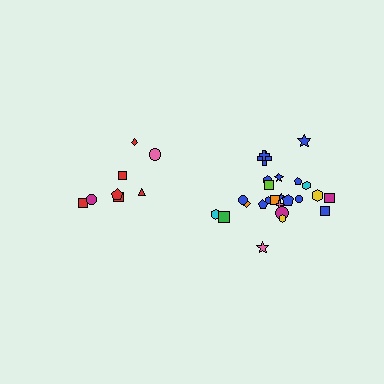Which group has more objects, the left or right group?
The right group.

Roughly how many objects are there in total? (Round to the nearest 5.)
Roughly 35 objects in total.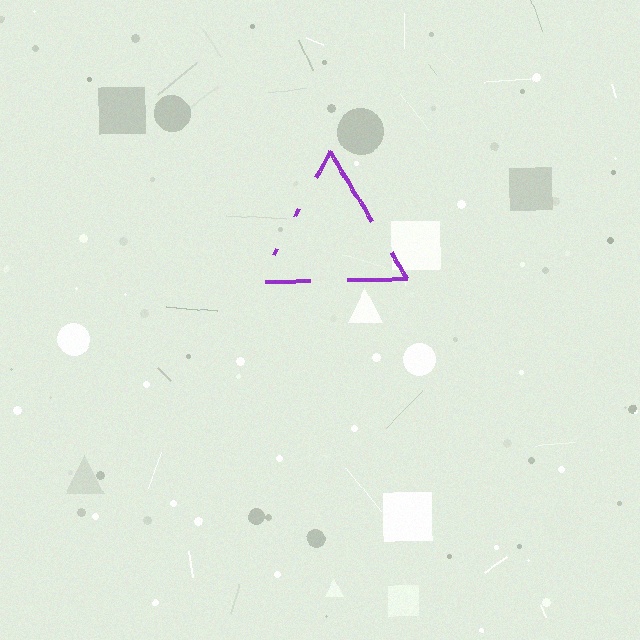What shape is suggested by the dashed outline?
The dashed outline suggests a triangle.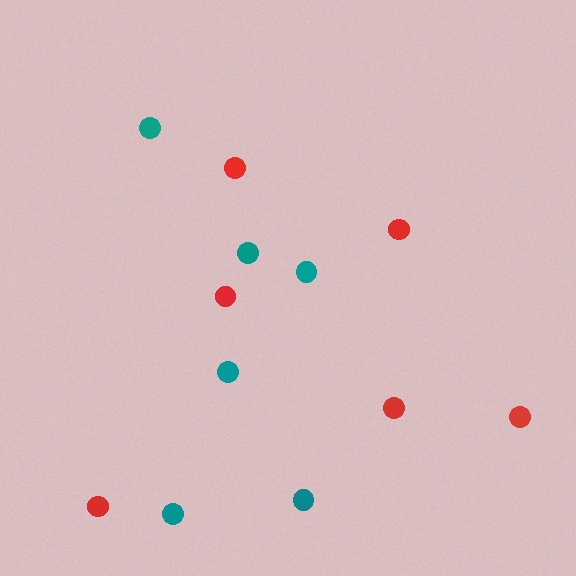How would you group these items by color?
There are 2 groups: one group of red circles (6) and one group of teal circles (6).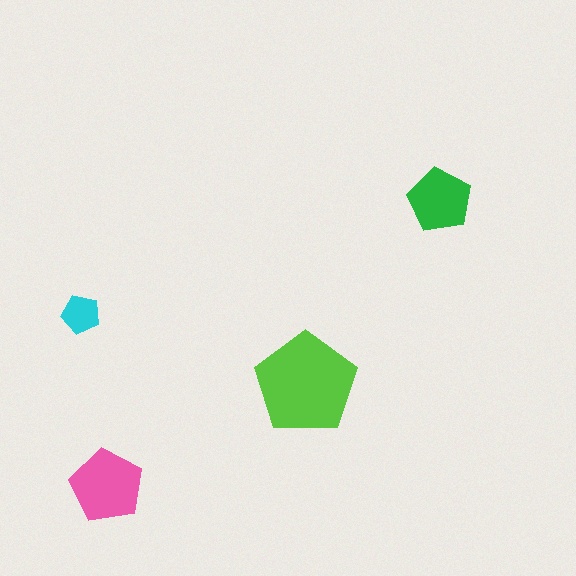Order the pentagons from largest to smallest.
the lime one, the pink one, the green one, the cyan one.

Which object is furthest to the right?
The green pentagon is rightmost.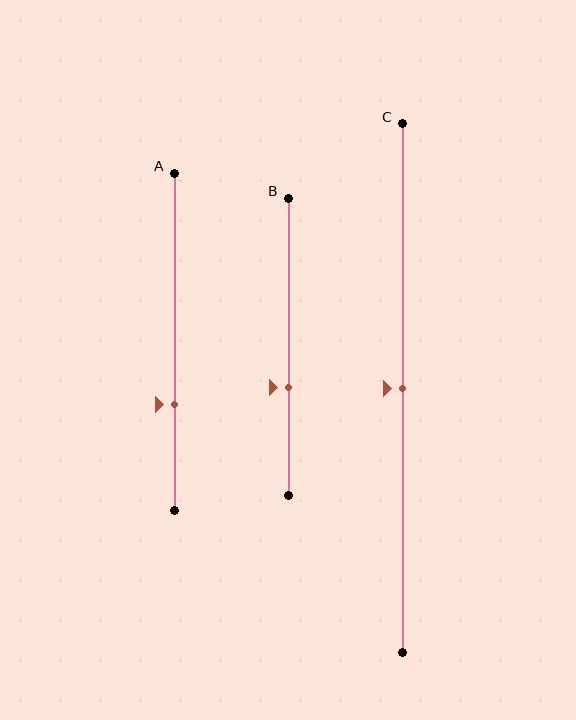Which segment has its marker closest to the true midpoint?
Segment C has its marker closest to the true midpoint.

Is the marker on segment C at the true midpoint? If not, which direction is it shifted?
Yes, the marker on segment C is at the true midpoint.